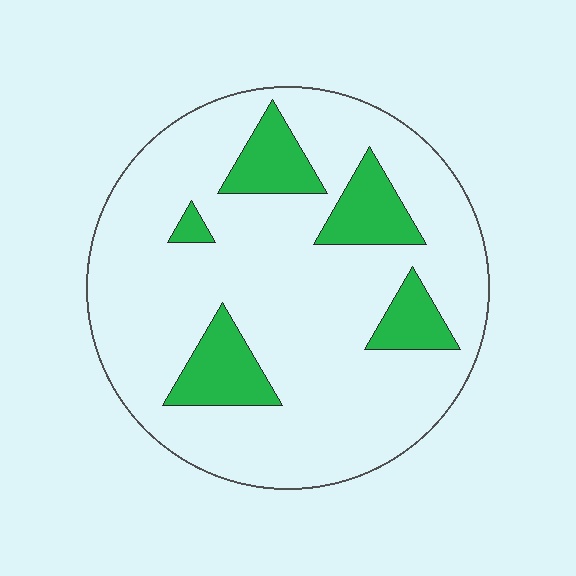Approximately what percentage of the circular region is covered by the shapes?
Approximately 20%.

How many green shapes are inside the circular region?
5.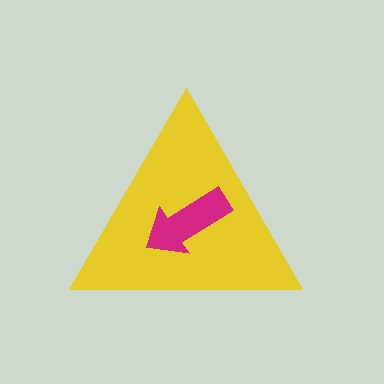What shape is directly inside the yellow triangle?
The magenta arrow.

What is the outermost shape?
The yellow triangle.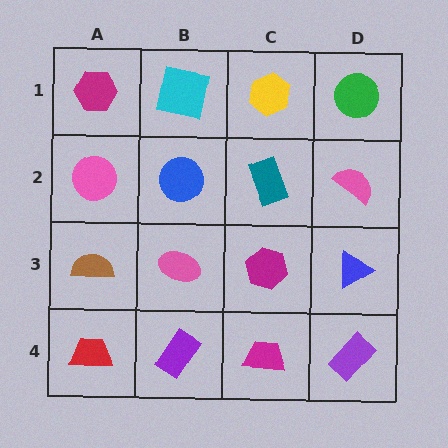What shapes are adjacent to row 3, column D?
A pink semicircle (row 2, column D), a purple rectangle (row 4, column D), a magenta hexagon (row 3, column C).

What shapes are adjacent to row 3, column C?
A teal rectangle (row 2, column C), a magenta trapezoid (row 4, column C), a pink ellipse (row 3, column B), a blue triangle (row 3, column D).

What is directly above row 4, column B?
A pink ellipse.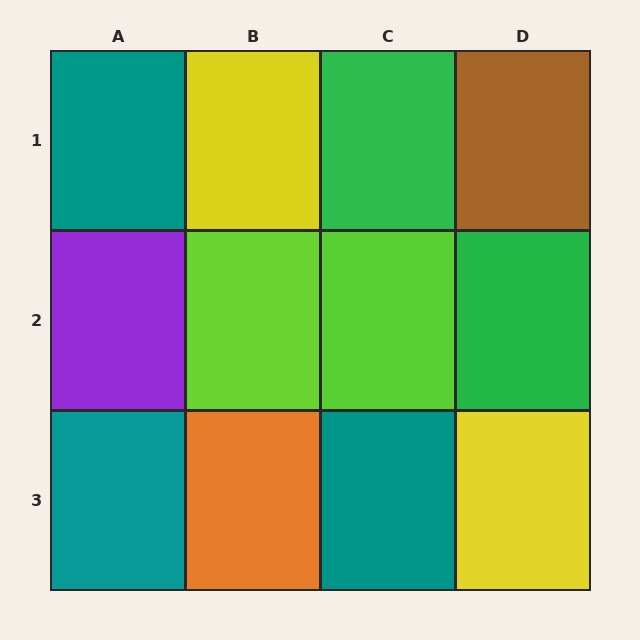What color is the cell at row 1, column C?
Green.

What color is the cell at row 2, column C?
Lime.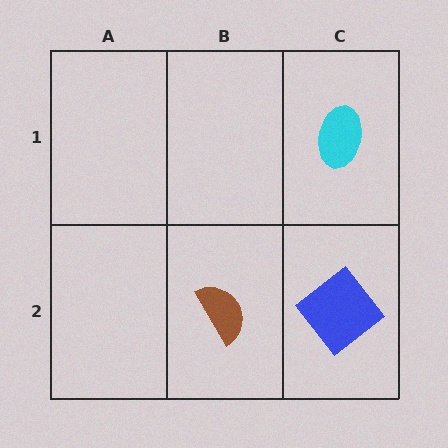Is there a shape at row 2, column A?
No, that cell is empty.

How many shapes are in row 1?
1 shape.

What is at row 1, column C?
A cyan ellipse.